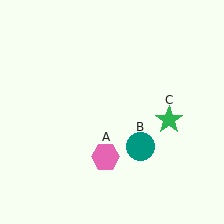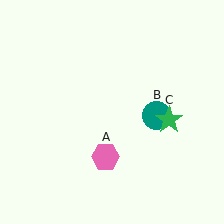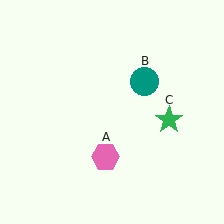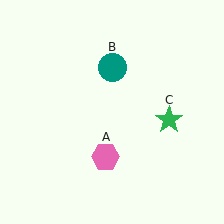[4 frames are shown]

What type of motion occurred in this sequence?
The teal circle (object B) rotated counterclockwise around the center of the scene.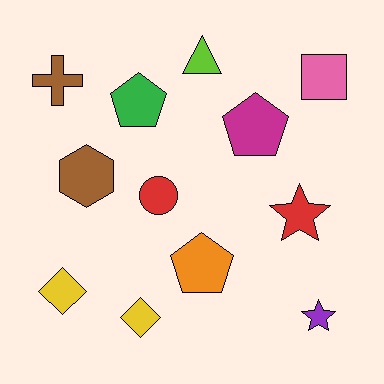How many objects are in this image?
There are 12 objects.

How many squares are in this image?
There is 1 square.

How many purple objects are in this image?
There is 1 purple object.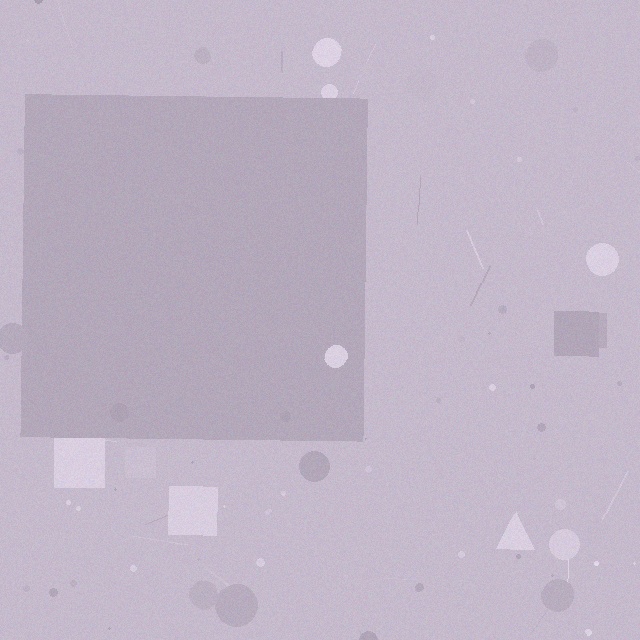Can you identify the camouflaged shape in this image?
The camouflaged shape is a square.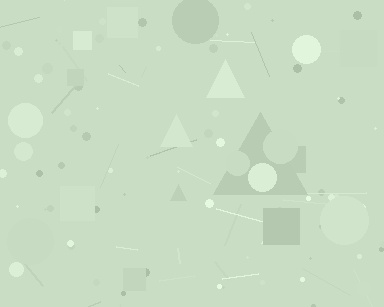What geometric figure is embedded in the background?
A triangle is embedded in the background.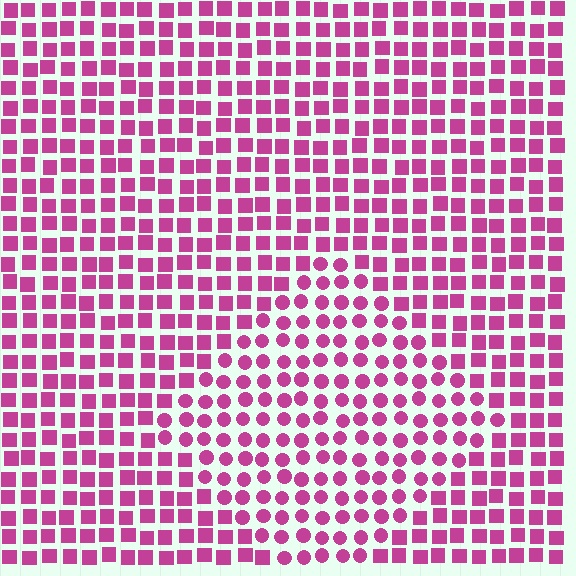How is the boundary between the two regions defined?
The boundary is defined by a change in element shape: circles inside vs. squares outside. All elements share the same color and spacing.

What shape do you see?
I see a diamond.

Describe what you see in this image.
The image is filled with small magenta elements arranged in a uniform grid. A diamond-shaped region contains circles, while the surrounding area contains squares. The boundary is defined purely by the change in element shape.